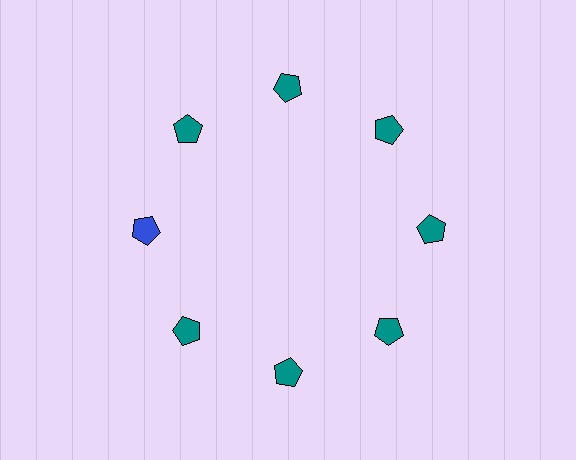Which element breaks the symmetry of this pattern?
The blue pentagon at roughly the 9 o'clock position breaks the symmetry. All other shapes are teal pentagons.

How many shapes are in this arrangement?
There are 8 shapes arranged in a ring pattern.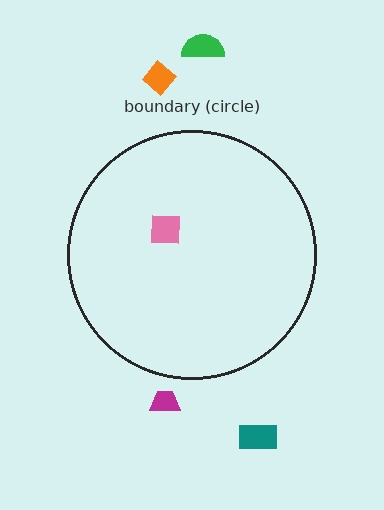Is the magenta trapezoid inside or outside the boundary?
Outside.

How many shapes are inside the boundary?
1 inside, 4 outside.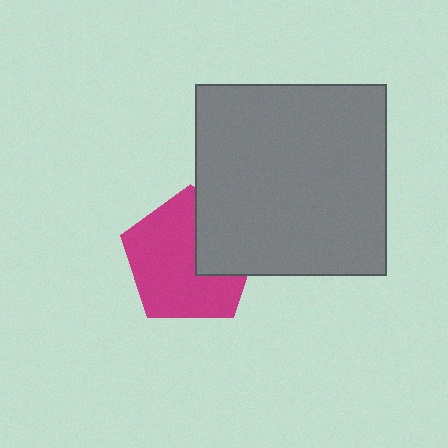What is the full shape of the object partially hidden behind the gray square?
The partially hidden object is a magenta pentagon.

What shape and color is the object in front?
The object in front is a gray square.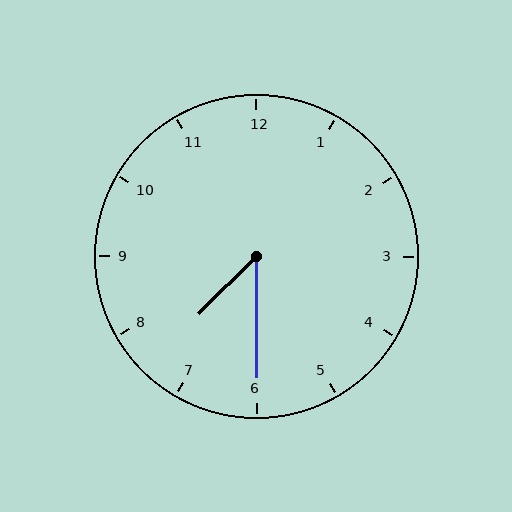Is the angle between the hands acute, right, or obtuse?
It is acute.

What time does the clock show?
7:30.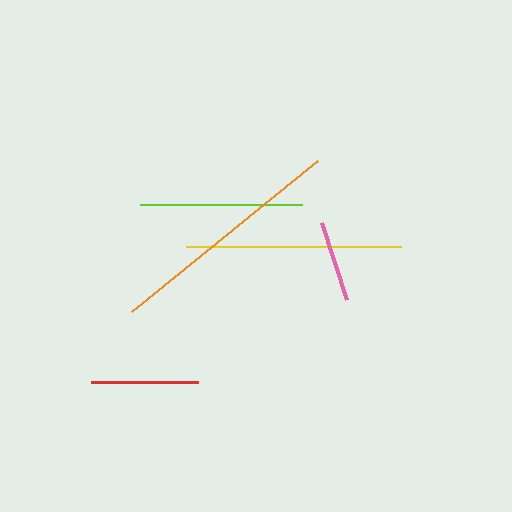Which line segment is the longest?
The orange line is the longest at approximately 240 pixels.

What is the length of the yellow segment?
The yellow segment is approximately 216 pixels long.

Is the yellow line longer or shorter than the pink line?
The yellow line is longer than the pink line.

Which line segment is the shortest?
The pink line is the shortest at approximately 81 pixels.